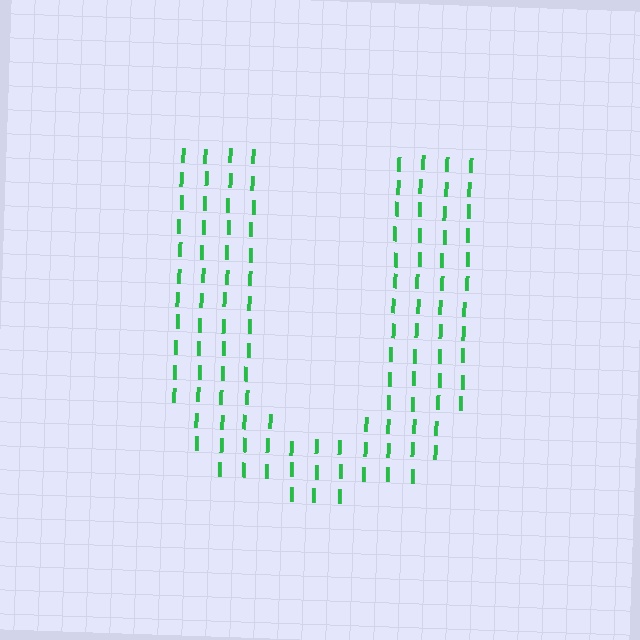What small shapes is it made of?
It is made of small letter I's.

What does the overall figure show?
The overall figure shows the letter U.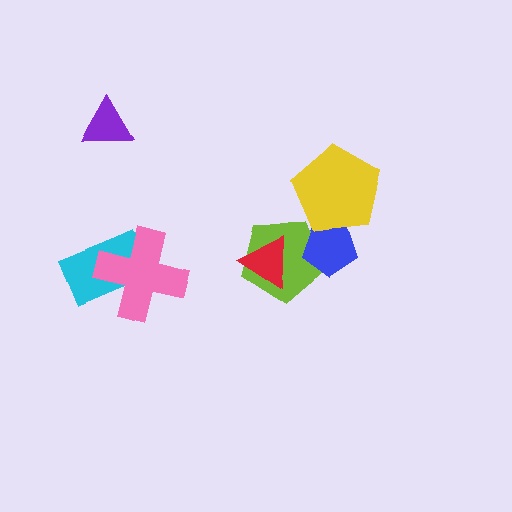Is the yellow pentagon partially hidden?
No, no other shape covers it.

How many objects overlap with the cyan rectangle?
1 object overlaps with the cyan rectangle.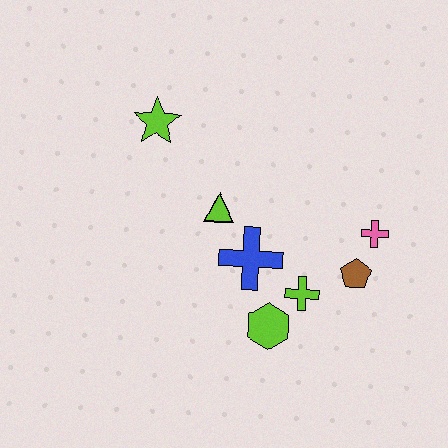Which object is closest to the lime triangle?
The blue cross is closest to the lime triangle.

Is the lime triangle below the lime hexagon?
No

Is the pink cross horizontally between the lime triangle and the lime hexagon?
No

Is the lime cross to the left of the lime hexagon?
No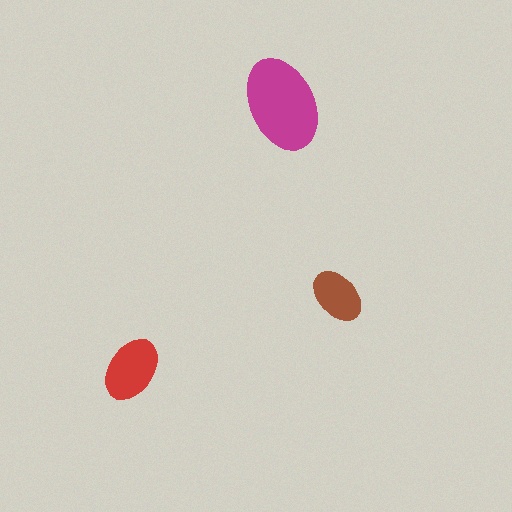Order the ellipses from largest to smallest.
the magenta one, the red one, the brown one.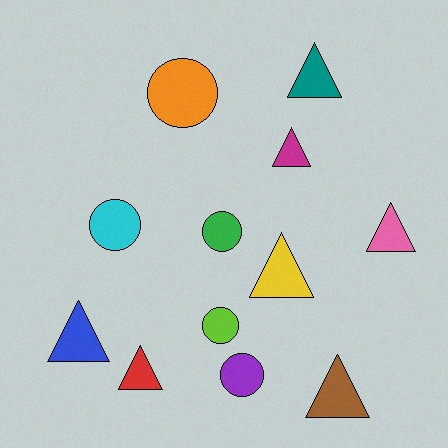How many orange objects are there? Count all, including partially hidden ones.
There is 1 orange object.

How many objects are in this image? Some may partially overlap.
There are 12 objects.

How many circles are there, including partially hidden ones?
There are 5 circles.